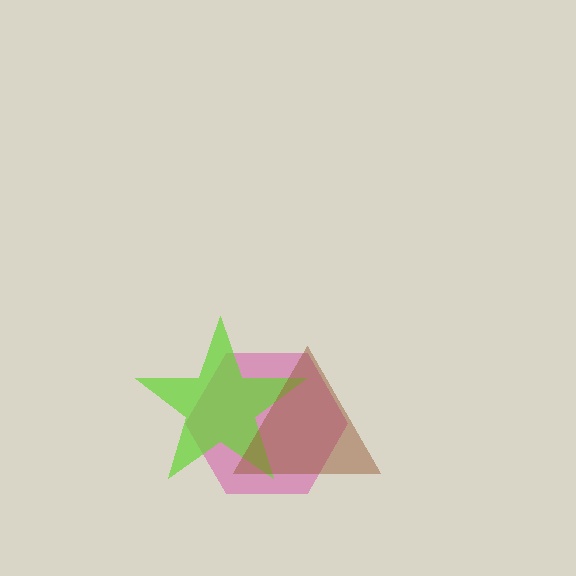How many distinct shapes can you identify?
There are 3 distinct shapes: a magenta hexagon, a lime star, a brown triangle.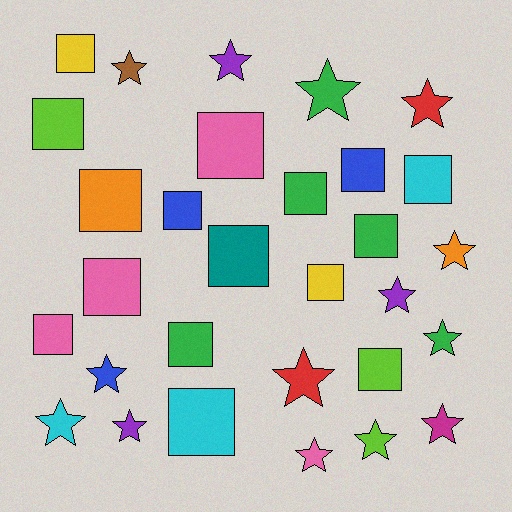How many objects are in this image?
There are 30 objects.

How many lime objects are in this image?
There are 3 lime objects.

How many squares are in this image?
There are 16 squares.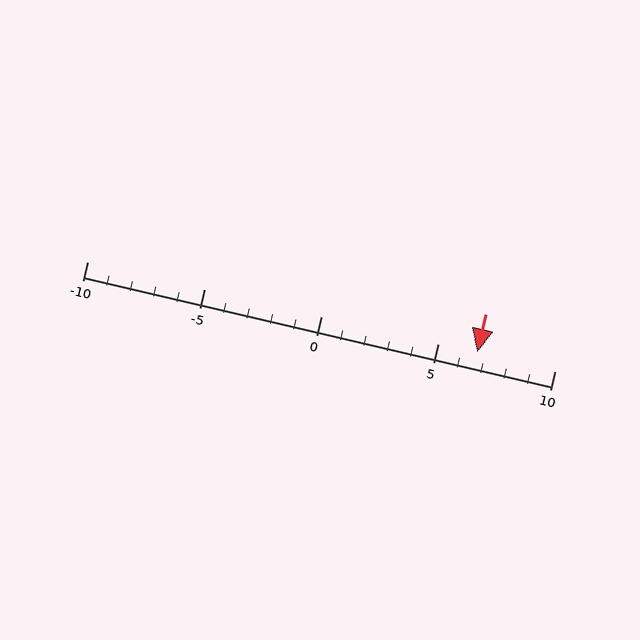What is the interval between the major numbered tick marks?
The major tick marks are spaced 5 units apart.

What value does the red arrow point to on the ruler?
The red arrow points to approximately 7.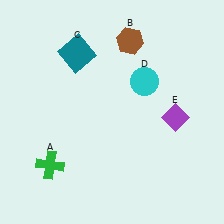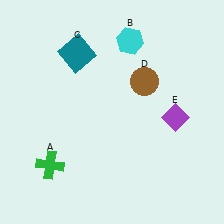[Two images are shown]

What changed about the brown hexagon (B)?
In Image 1, B is brown. In Image 2, it changed to cyan.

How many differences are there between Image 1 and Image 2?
There are 2 differences between the two images.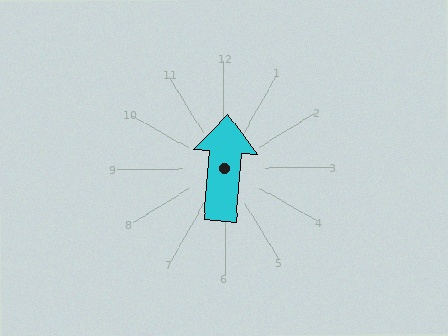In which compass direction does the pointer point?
North.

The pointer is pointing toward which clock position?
Roughly 12 o'clock.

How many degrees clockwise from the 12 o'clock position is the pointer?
Approximately 5 degrees.